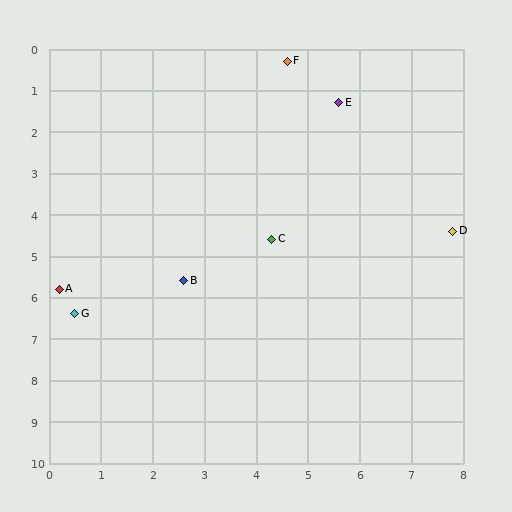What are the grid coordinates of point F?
Point F is at approximately (4.6, 0.3).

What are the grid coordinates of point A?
Point A is at approximately (0.2, 5.8).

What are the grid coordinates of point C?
Point C is at approximately (4.3, 4.6).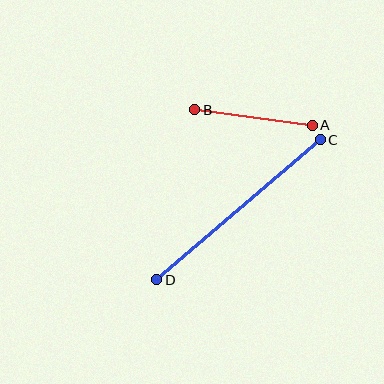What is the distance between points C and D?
The distance is approximately 215 pixels.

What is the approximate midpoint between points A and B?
The midpoint is at approximately (254, 118) pixels.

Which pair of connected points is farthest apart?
Points C and D are farthest apart.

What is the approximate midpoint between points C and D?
The midpoint is at approximately (238, 210) pixels.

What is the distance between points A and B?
The distance is approximately 118 pixels.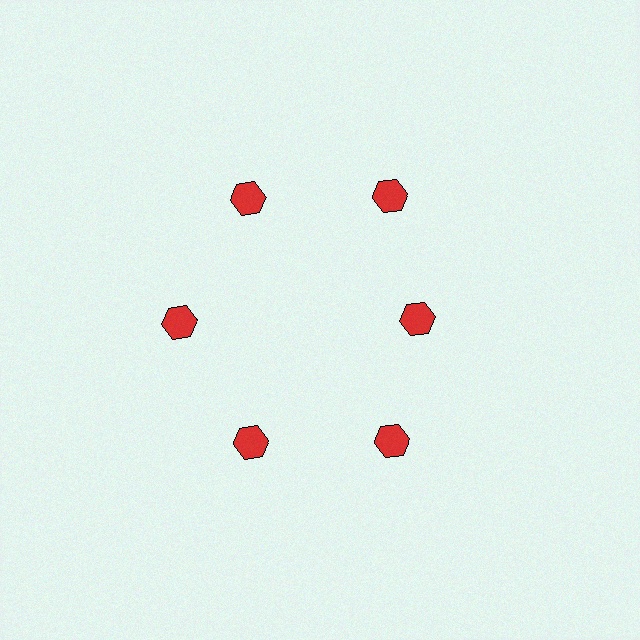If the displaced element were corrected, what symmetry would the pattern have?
It would have 6-fold rotational symmetry — the pattern would map onto itself every 60 degrees.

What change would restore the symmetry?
The symmetry would be restored by moving it outward, back onto the ring so that all 6 hexagons sit at equal angles and equal distance from the center.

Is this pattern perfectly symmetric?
No. The 6 red hexagons are arranged in a ring, but one element near the 3 o'clock position is pulled inward toward the center, breaking the 6-fold rotational symmetry.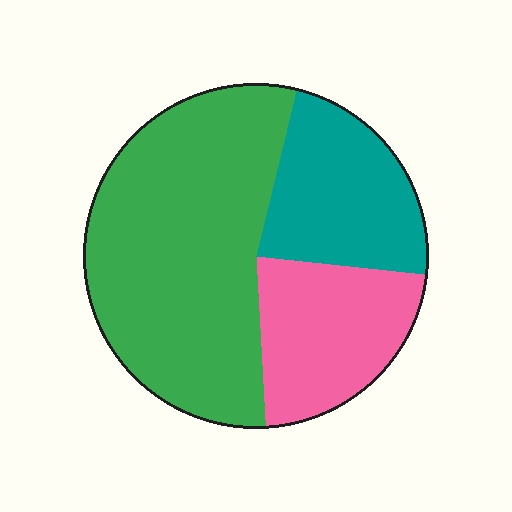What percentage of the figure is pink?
Pink covers 22% of the figure.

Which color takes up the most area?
Green, at roughly 55%.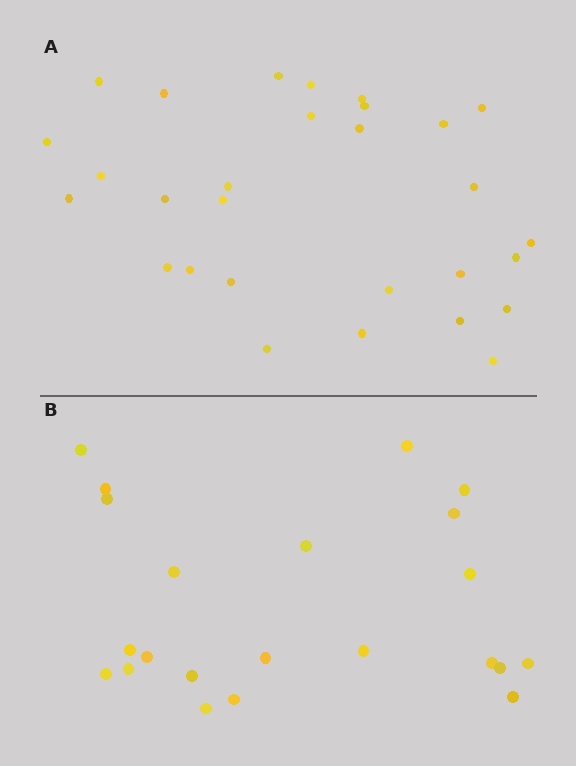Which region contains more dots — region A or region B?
Region A (the top region) has more dots.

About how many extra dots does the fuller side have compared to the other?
Region A has roughly 8 or so more dots than region B.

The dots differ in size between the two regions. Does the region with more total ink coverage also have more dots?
No. Region B has more total ink coverage because its dots are larger, but region A actually contains more individual dots. Total area can be misleading — the number of items is what matters here.